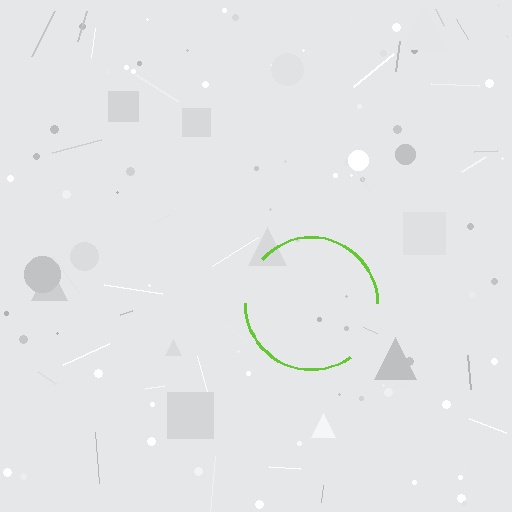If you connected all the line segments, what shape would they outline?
They would outline a circle.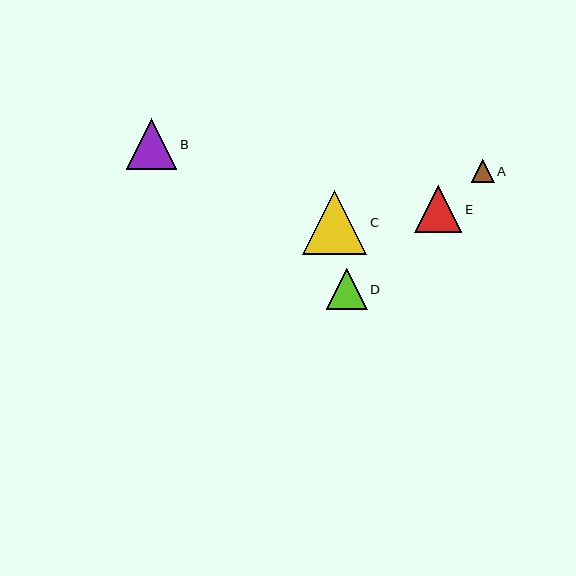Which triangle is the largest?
Triangle C is the largest with a size of approximately 64 pixels.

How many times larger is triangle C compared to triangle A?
Triangle C is approximately 2.8 times the size of triangle A.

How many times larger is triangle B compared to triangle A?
Triangle B is approximately 2.2 times the size of triangle A.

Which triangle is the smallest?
Triangle A is the smallest with a size of approximately 23 pixels.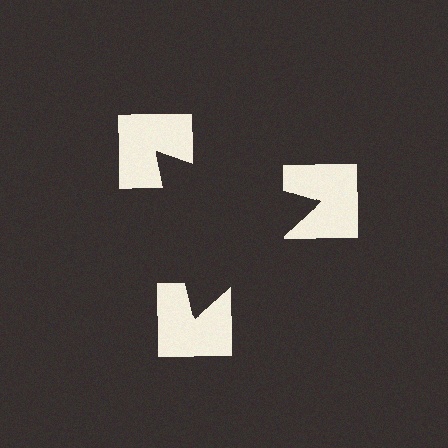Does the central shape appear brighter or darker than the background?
It typically appears slightly darker than the background, even though no actual brightness change is drawn.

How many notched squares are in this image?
There are 3 — one at each vertex of the illusory triangle.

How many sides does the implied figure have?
3 sides.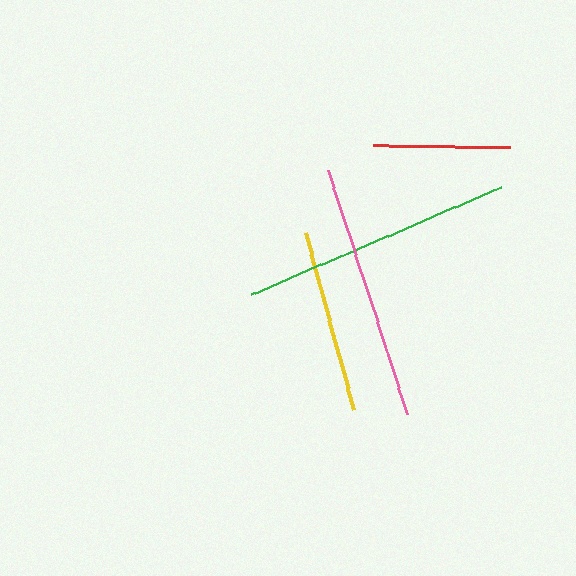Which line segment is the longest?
The green line is the longest at approximately 271 pixels.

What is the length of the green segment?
The green segment is approximately 271 pixels long.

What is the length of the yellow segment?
The yellow segment is approximately 183 pixels long.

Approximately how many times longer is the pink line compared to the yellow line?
The pink line is approximately 1.4 times the length of the yellow line.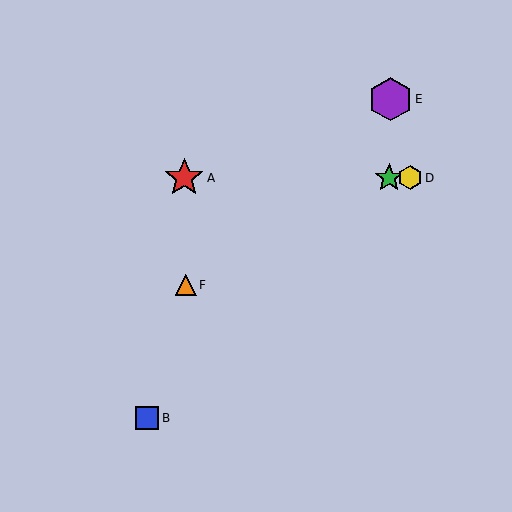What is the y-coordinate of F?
Object F is at y≈285.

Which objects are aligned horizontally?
Objects A, C, D are aligned horizontally.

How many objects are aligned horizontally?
3 objects (A, C, D) are aligned horizontally.